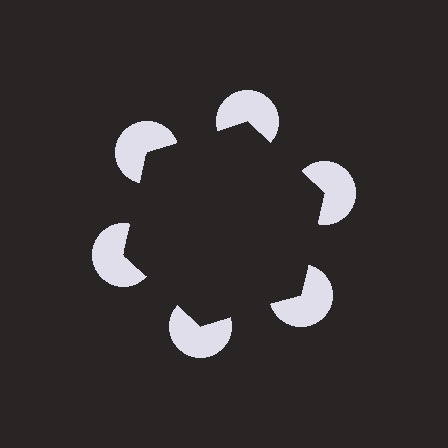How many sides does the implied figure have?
6 sides.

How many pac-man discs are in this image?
There are 6 — one at each vertex of the illusory hexagon.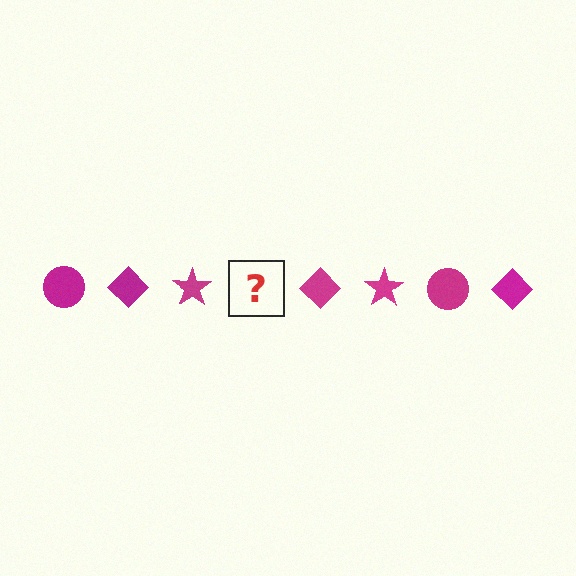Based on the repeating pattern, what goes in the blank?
The blank should be a magenta circle.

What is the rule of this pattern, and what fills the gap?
The rule is that the pattern cycles through circle, diamond, star shapes in magenta. The gap should be filled with a magenta circle.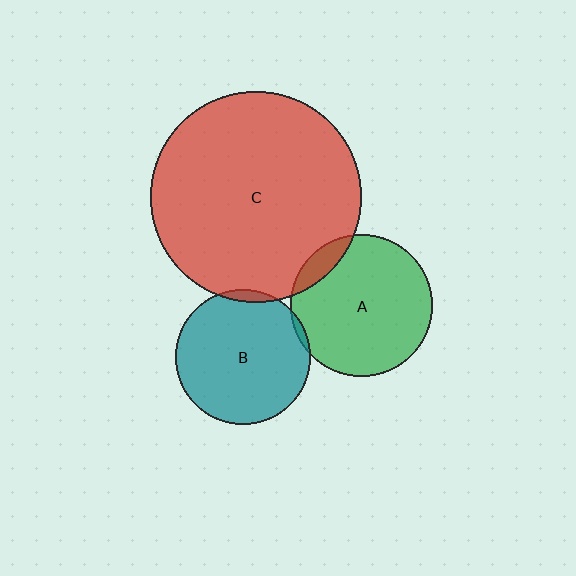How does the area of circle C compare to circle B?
Approximately 2.4 times.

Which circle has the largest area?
Circle C (red).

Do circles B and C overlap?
Yes.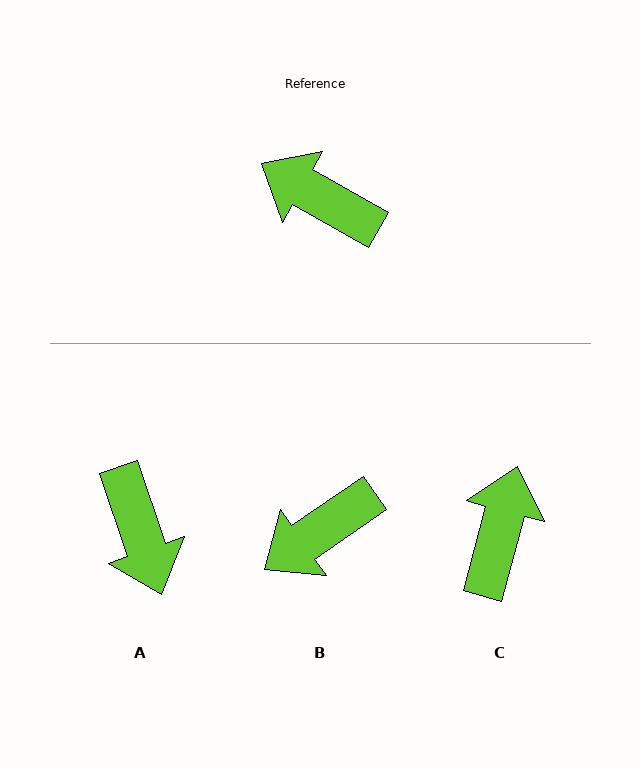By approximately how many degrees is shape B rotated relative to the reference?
Approximately 64 degrees counter-clockwise.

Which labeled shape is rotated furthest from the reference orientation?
A, about 138 degrees away.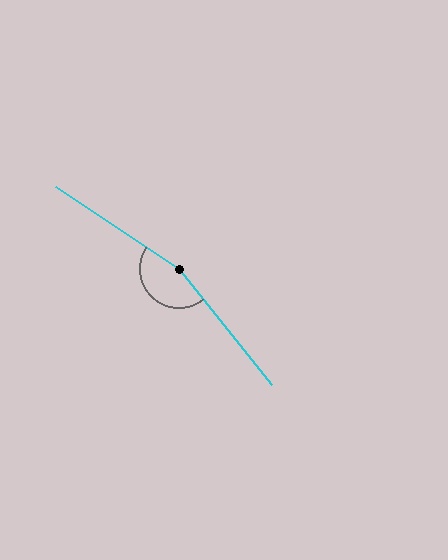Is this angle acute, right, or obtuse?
It is obtuse.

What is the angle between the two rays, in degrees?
Approximately 162 degrees.